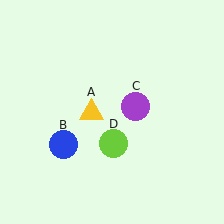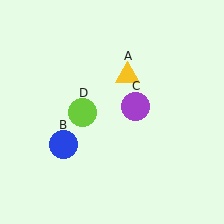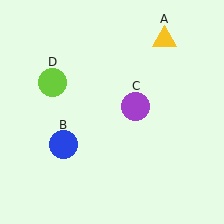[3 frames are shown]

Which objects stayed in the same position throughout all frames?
Blue circle (object B) and purple circle (object C) remained stationary.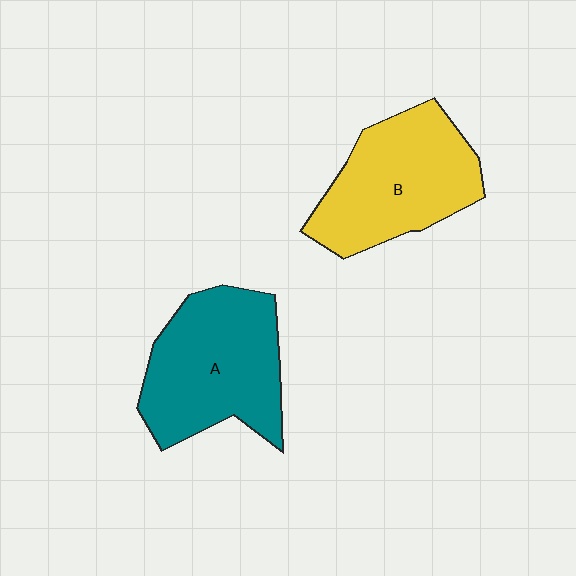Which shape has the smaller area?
Shape B (yellow).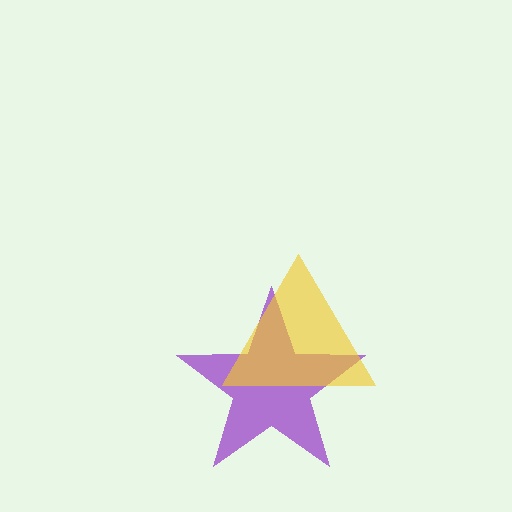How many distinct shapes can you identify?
There are 2 distinct shapes: a purple star, a yellow triangle.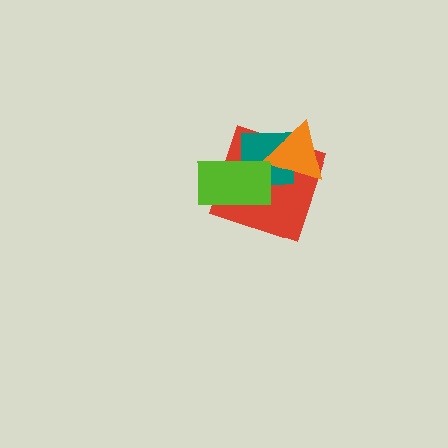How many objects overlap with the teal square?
3 objects overlap with the teal square.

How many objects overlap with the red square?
3 objects overlap with the red square.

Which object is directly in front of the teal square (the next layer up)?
The orange triangle is directly in front of the teal square.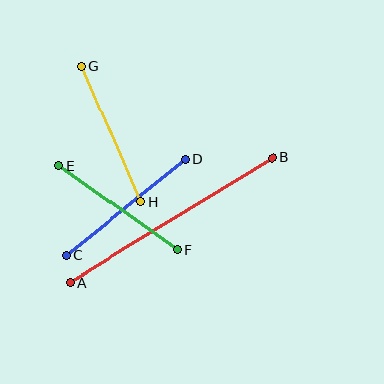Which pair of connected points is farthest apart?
Points A and B are farthest apart.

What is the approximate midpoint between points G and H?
The midpoint is at approximately (111, 134) pixels.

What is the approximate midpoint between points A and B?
The midpoint is at approximately (171, 220) pixels.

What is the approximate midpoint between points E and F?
The midpoint is at approximately (118, 208) pixels.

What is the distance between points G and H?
The distance is approximately 148 pixels.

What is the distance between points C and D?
The distance is approximately 152 pixels.